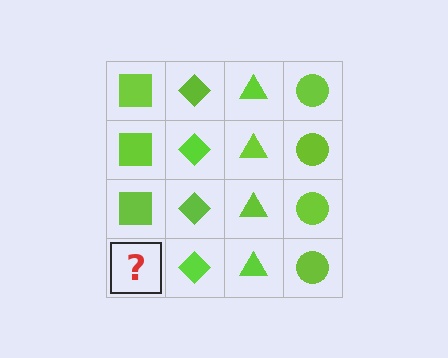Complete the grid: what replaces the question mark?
The question mark should be replaced with a lime square.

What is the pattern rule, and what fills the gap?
The rule is that each column has a consistent shape. The gap should be filled with a lime square.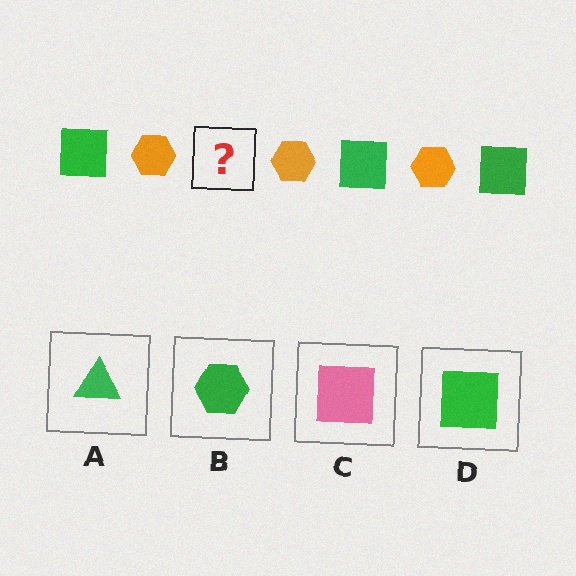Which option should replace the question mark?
Option D.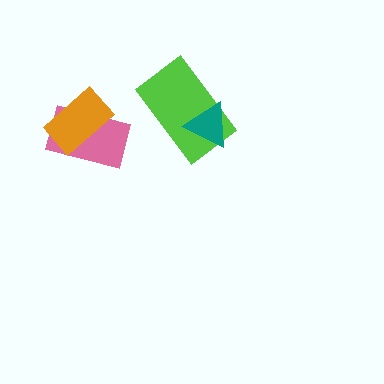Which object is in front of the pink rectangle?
The orange rectangle is in front of the pink rectangle.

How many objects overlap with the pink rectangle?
1 object overlaps with the pink rectangle.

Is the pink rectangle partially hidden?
Yes, it is partially covered by another shape.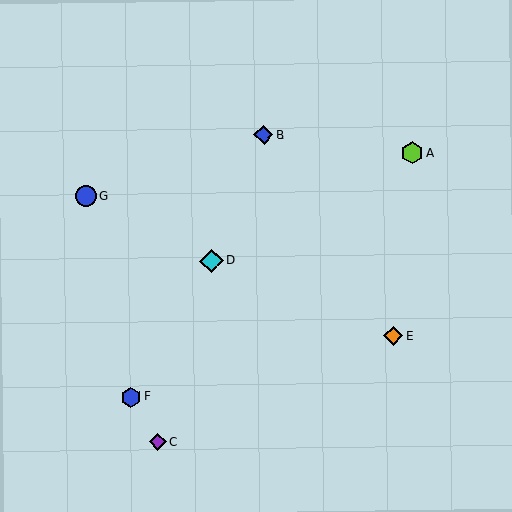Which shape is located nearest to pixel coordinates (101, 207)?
The blue circle (labeled G) at (86, 196) is nearest to that location.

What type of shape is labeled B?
Shape B is a blue diamond.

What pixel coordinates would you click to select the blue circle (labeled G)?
Click at (86, 196) to select the blue circle G.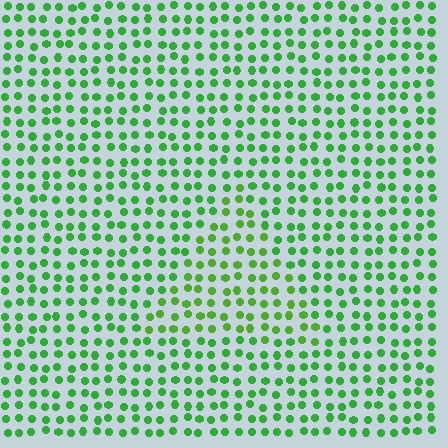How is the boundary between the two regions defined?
The boundary is defined purely by a slight shift in hue (about 19 degrees). Spacing, size, and orientation are identical on both sides.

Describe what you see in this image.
The image is filled with small green elements in a uniform arrangement. A triangle-shaped region is visible where the elements are tinted to a slightly different hue, forming a subtle color boundary.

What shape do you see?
I see a triangle.